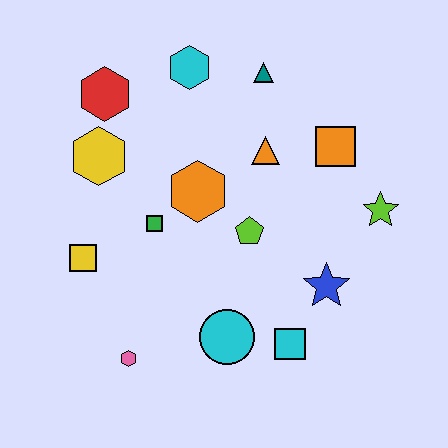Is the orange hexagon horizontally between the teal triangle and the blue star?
No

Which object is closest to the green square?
The orange hexagon is closest to the green square.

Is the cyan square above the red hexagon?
No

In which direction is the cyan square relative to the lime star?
The cyan square is below the lime star.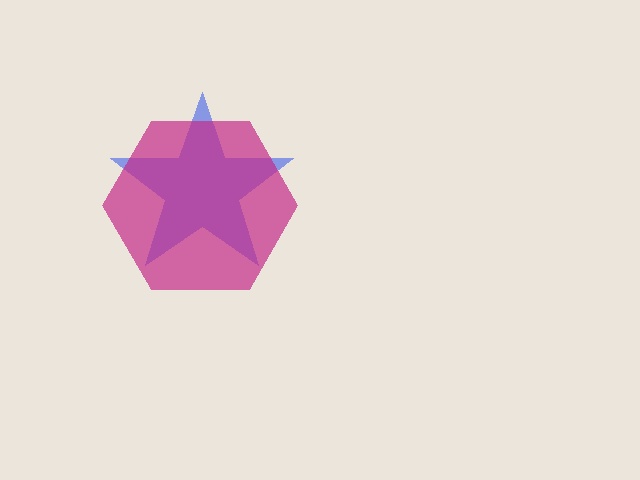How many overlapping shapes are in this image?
There are 2 overlapping shapes in the image.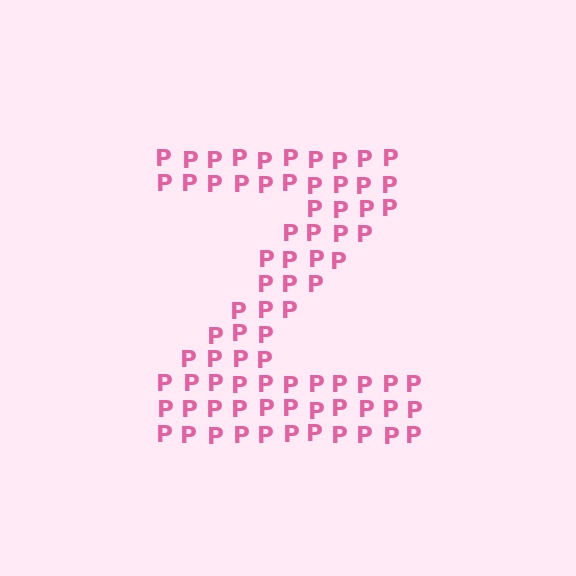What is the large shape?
The large shape is the letter Z.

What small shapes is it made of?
It is made of small letter P's.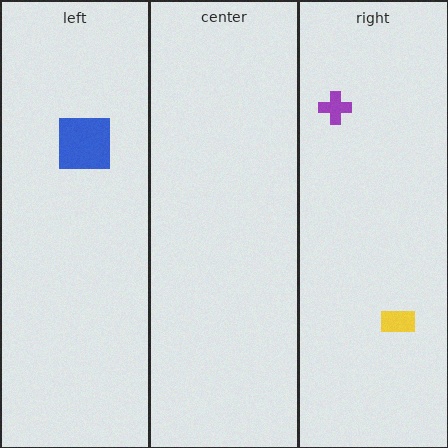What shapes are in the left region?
The blue square.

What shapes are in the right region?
The purple cross, the yellow rectangle.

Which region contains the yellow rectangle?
The right region.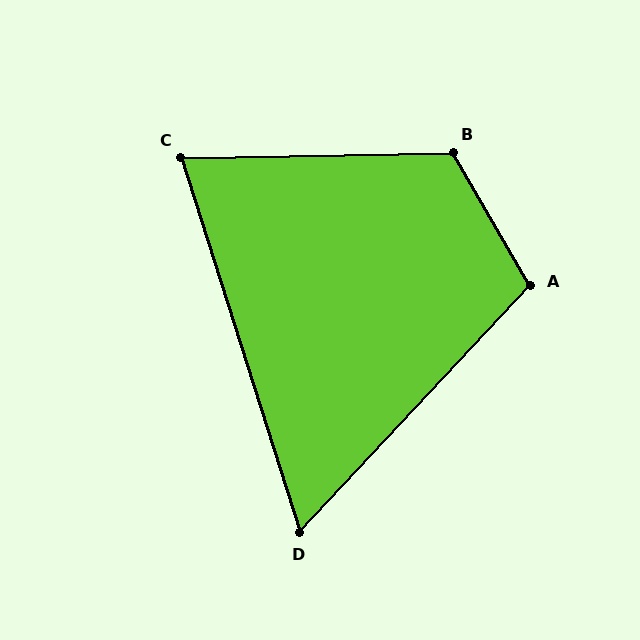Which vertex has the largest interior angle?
B, at approximately 119 degrees.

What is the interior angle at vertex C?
Approximately 73 degrees (acute).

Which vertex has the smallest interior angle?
D, at approximately 61 degrees.